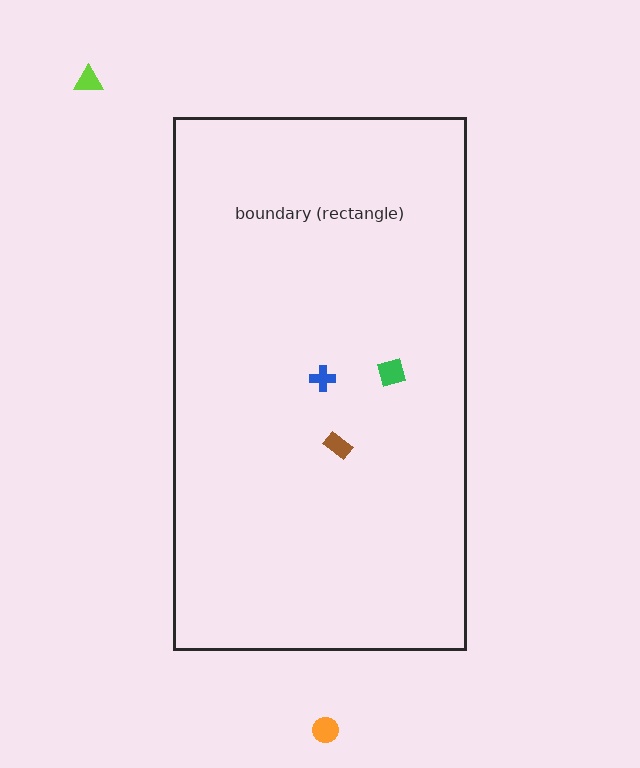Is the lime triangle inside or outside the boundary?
Outside.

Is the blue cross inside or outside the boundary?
Inside.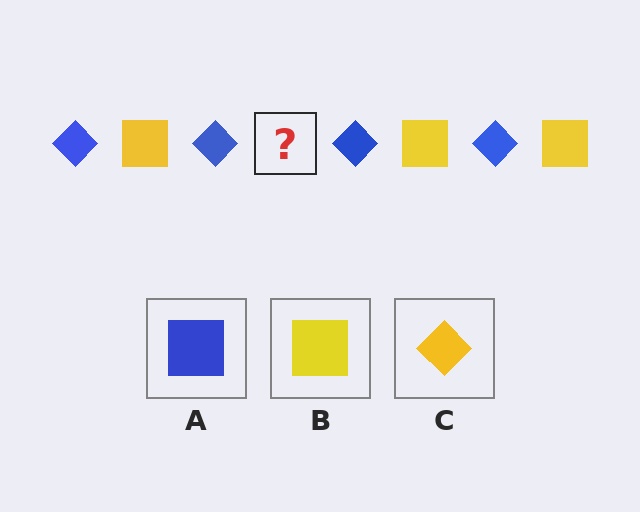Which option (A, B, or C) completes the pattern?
B.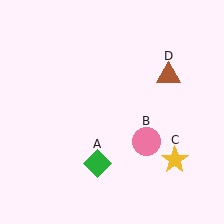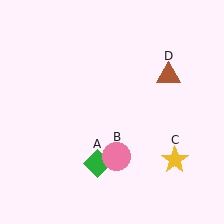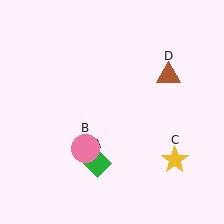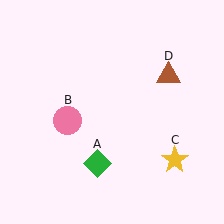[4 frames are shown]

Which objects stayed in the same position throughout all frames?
Green diamond (object A) and yellow star (object C) and brown triangle (object D) remained stationary.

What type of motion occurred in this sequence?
The pink circle (object B) rotated clockwise around the center of the scene.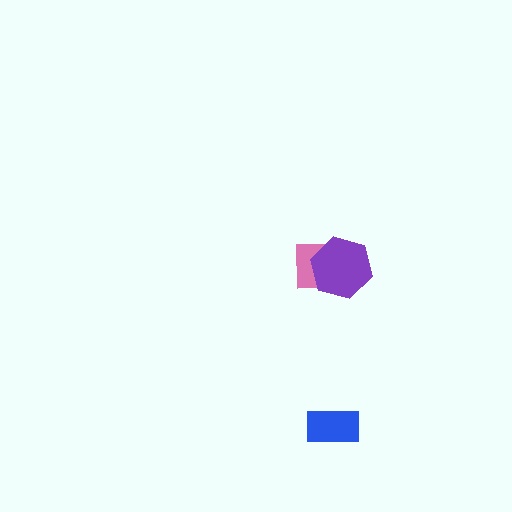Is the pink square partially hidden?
Yes, it is partially covered by another shape.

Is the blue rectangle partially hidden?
No, no other shape covers it.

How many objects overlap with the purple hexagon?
1 object overlaps with the purple hexagon.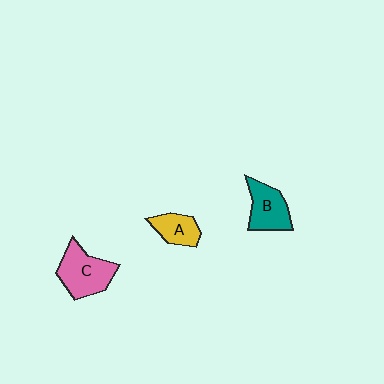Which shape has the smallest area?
Shape A (yellow).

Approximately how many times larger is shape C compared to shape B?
Approximately 1.3 times.